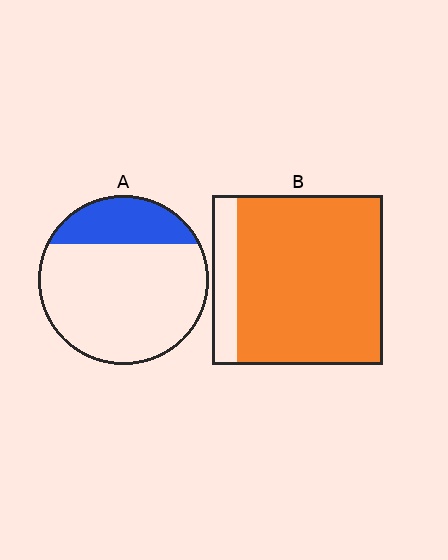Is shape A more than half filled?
No.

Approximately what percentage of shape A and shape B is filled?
A is approximately 25% and B is approximately 85%.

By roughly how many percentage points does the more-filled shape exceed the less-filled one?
By roughly 60 percentage points (B over A).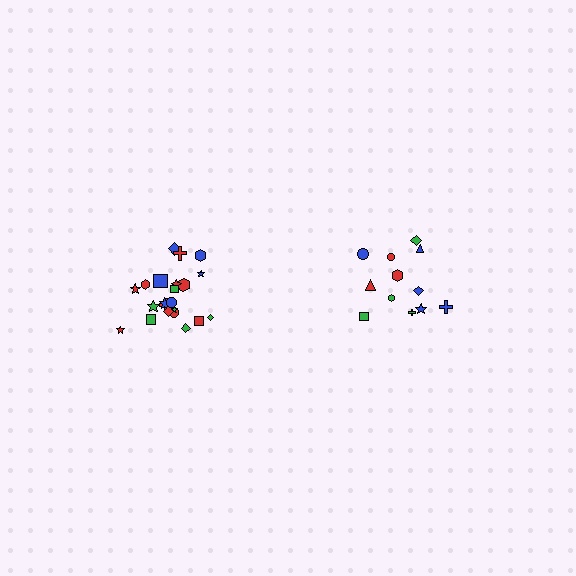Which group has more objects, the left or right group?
The left group.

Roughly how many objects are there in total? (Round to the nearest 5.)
Roughly 35 objects in total.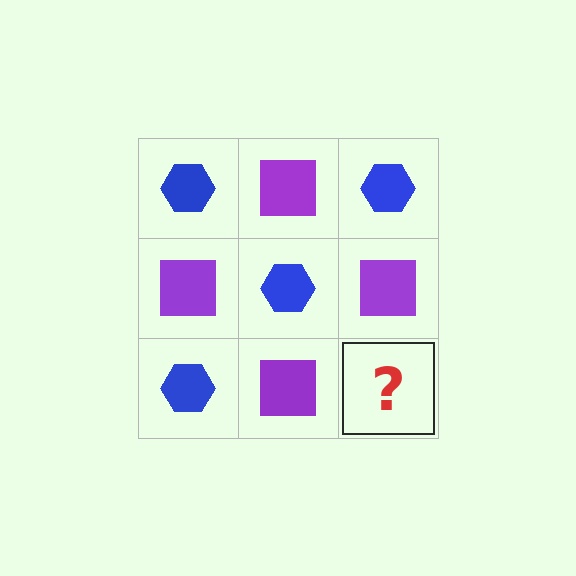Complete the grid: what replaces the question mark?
The question mark should be replaced with a blue hexagon.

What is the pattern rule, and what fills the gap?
The rule is that it alternates blue hexagon and purple square in a checkerboard pattern. The gap should be filled with a blue hexagon.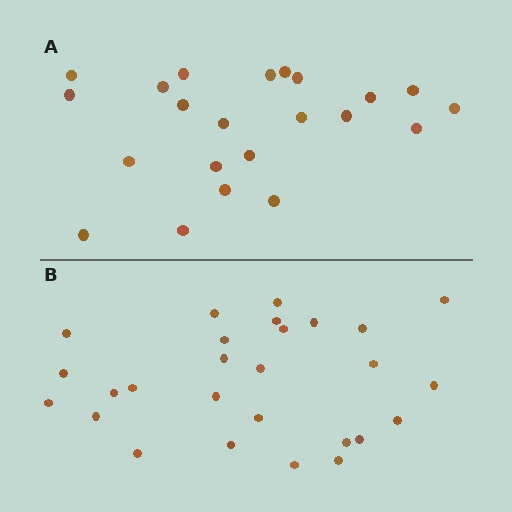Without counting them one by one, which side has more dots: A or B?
Region B (the bottom region) has more dots.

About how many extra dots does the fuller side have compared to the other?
Region B has about 5 more dots than region A.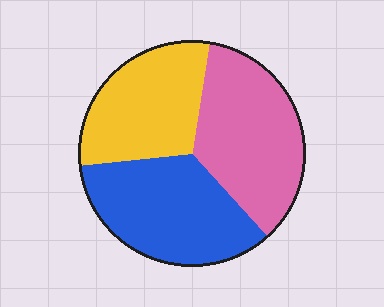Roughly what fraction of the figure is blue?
Blue covers 35% of the figure.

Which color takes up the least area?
Yellow, at roughly 30%.